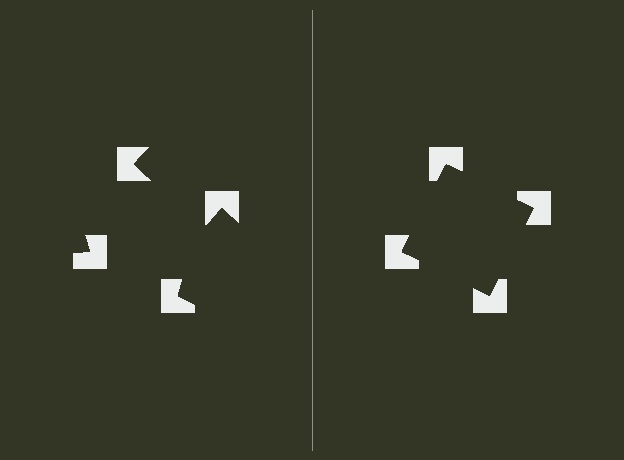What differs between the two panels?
The notched squares are positioned identically on both sides; only the wedge orientations differ. On the right they align to a square; on the left they are misaligned.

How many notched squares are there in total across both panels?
8 — 4 on each side.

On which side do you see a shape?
An illusory square appears on the right side. On the left side the wedge cuts are rotated, so no coherent shape forms.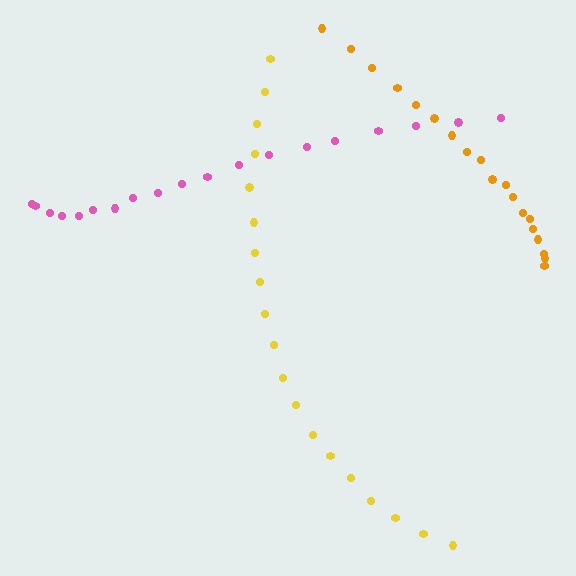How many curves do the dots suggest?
There are 3 distinct paths.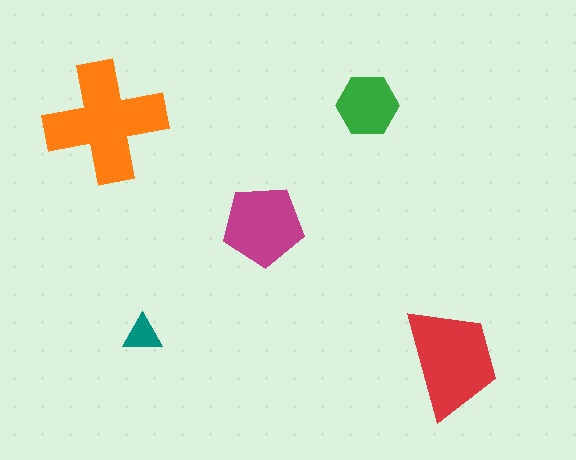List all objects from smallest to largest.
The teal triangle, the green hexagon, the magenta pentagon, the red trapezoid, the orange cross.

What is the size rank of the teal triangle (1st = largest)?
5th.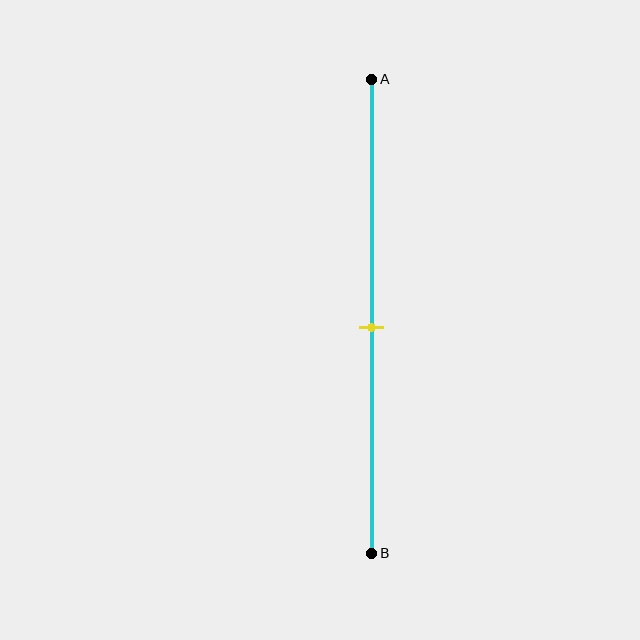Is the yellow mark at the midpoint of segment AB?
Yes, the mark is approximately at the midpoint.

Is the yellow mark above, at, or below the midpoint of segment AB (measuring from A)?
The yellow mark is approximately at the midpoint of segment AB.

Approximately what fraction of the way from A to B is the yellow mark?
The yellow mark is approximately 50% of the way from A to B.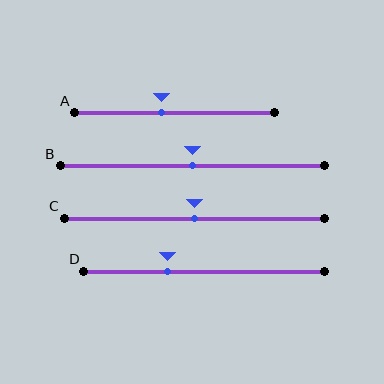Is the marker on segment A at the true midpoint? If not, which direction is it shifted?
No, the marker on segment A is shifted to the left by about 7% of the segment length.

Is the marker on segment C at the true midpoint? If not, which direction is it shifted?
Yes, the marker on segment C is at the true midpoint.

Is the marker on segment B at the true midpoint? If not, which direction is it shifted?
Yes, the marker on segment B is at the true midpoint.